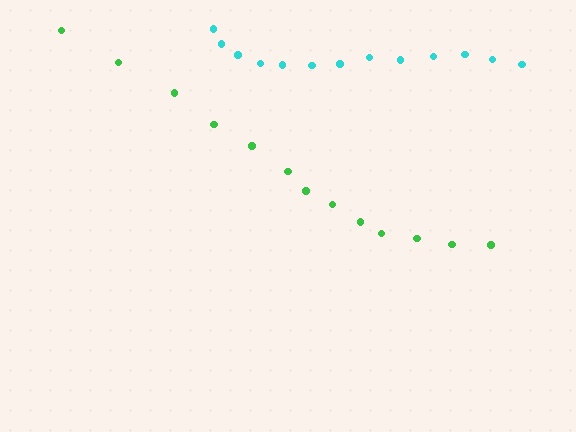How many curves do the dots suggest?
There are 2 distinct paths.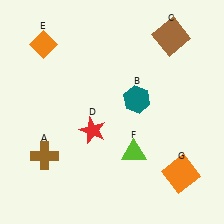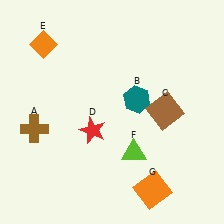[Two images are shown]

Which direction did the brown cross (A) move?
The brown cross (A) moved up.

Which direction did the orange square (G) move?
The orange square (G) moved left.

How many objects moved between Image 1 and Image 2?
3 objects moved between the two images.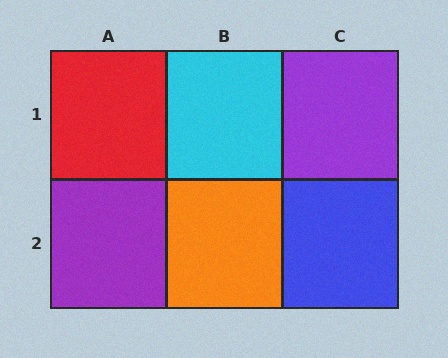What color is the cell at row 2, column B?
Orange.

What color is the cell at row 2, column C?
Blue.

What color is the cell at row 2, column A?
Purple.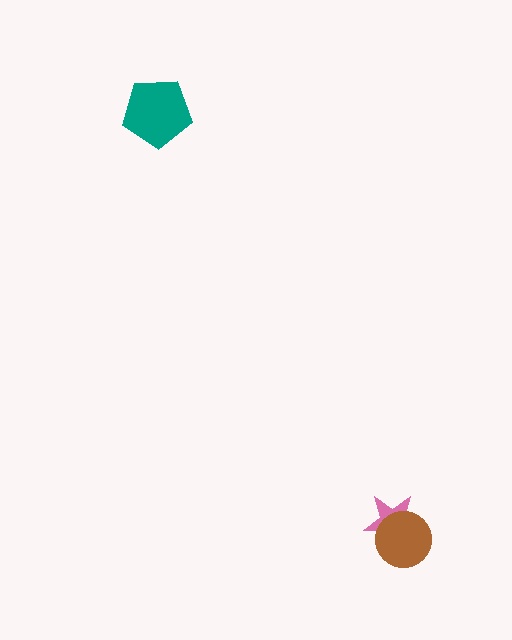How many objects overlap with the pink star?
1 object overlaps with the pink star.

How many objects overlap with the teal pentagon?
0 objects overlap with the teal pentagon.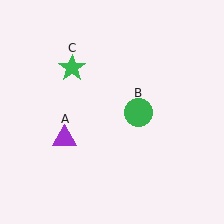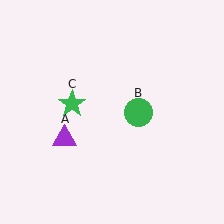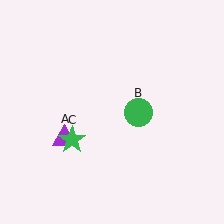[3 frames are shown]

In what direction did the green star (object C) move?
The green star (object C) moved down.